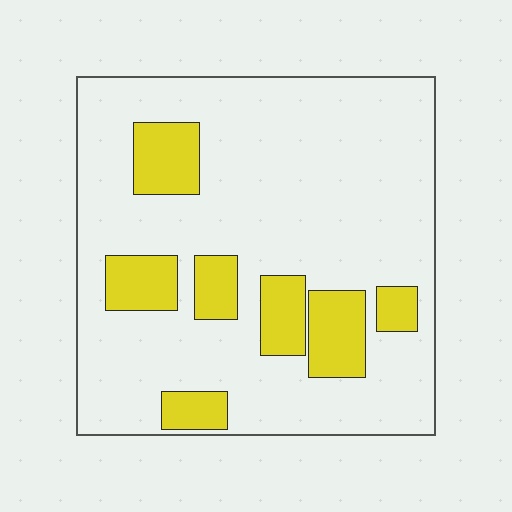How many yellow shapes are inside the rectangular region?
7.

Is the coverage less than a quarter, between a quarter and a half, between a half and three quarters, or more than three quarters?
Less than a quarter.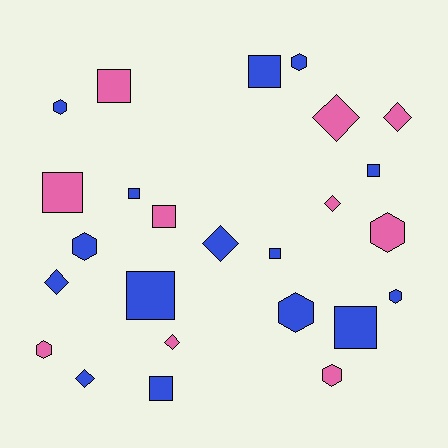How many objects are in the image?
There are 25 objects.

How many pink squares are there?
There are 3 pink squares.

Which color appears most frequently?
Blue, with 15 objects.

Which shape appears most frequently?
Square, with 10 objects.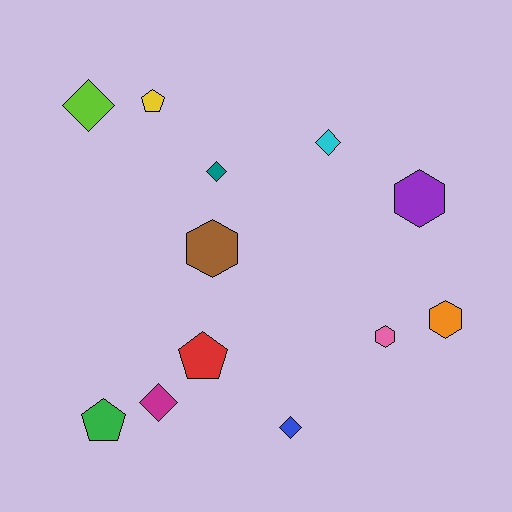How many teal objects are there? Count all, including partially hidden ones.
There is 1 teal object.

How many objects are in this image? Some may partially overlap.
There are 12 objects.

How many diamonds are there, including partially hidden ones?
There are 5 diamonds.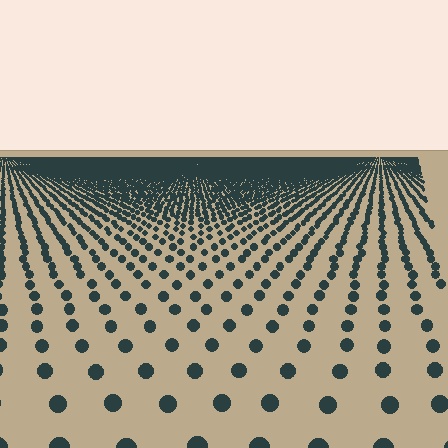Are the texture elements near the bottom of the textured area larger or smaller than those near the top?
Larger. Near the bottom, elements are closer to the viewer and appear at a bigger on-screen size.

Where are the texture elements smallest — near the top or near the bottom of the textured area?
Near the top.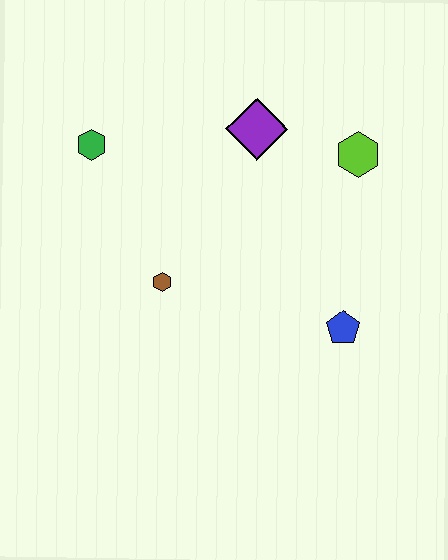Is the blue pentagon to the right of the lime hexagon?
No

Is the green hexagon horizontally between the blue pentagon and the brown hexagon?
No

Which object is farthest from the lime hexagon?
The green hexagon is farthest from the lime hexagon.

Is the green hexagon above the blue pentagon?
Yes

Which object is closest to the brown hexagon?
The green hexagon is closest to the brown hexagon.